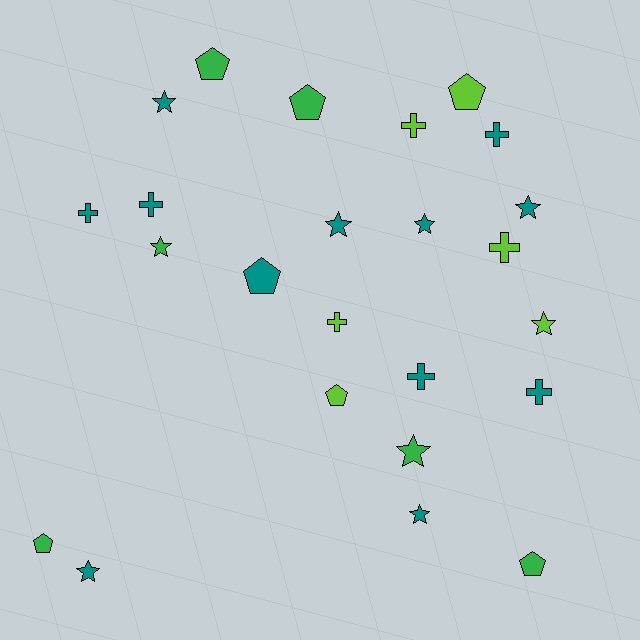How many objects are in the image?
There are 24 objects.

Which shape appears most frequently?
Star, with 9 objects.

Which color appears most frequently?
Teal, with 12 objects.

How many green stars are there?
There are 2 green stars.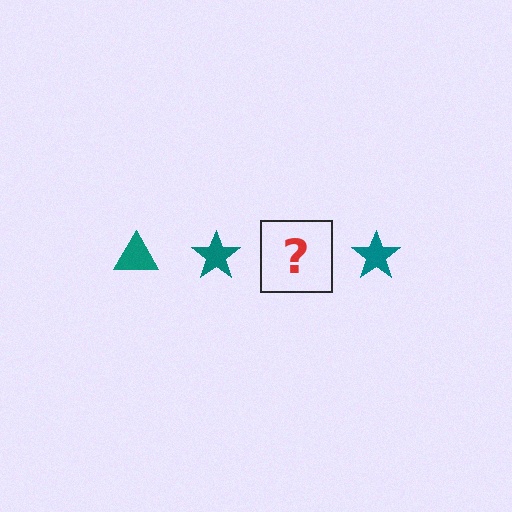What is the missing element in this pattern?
The missing element is a teal triangle.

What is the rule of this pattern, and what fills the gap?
The rule is that the pattern cycles through triangle, star shapes in teal. The gap should be filled with a teal triangle.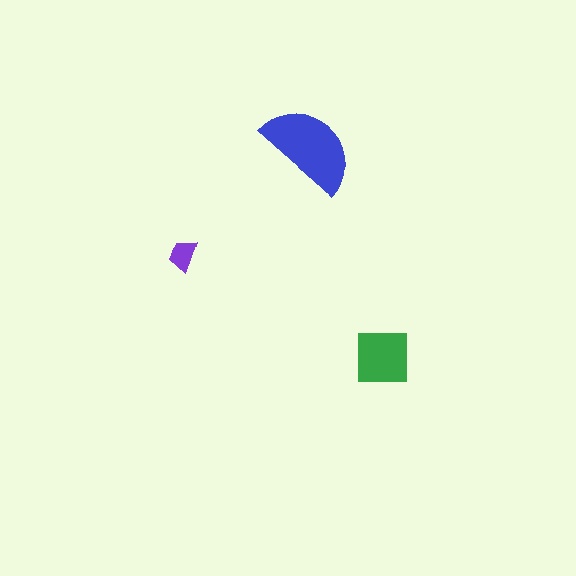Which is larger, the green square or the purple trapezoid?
The green square.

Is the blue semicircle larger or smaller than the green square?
Larger.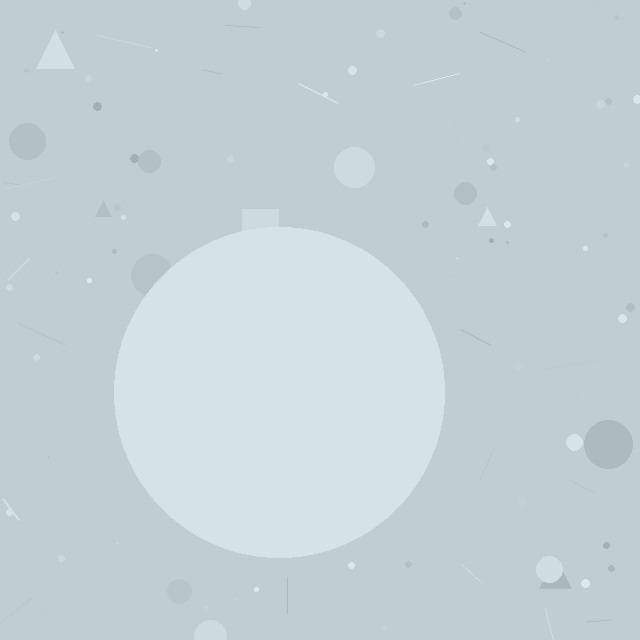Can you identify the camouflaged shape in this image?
The camouflaged shape is a circle.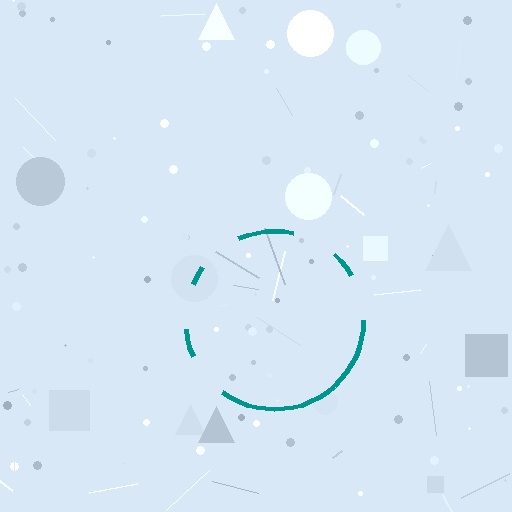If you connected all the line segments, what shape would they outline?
They would outline a circle.